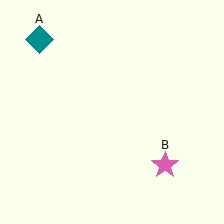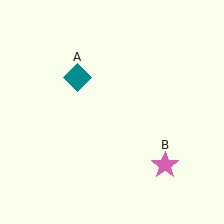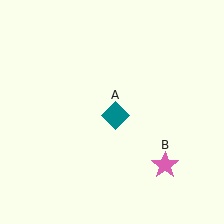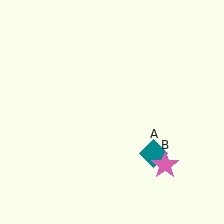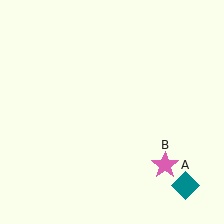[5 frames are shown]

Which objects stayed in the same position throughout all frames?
Pink star (object B) remained stationary.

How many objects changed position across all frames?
1 object changed position: teal diamond (object A).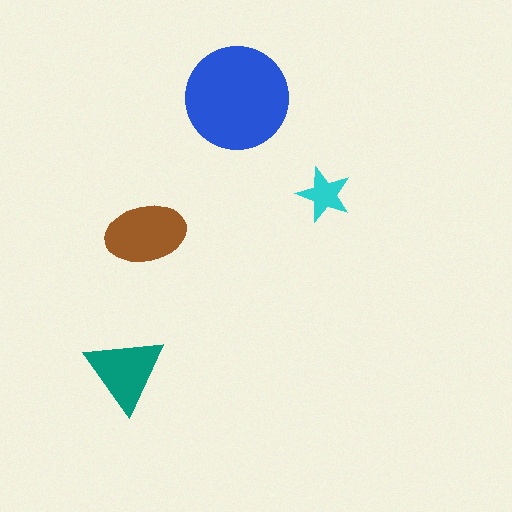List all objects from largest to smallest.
The blue circle, the brown ellipse, the teal triangle, the cyan star.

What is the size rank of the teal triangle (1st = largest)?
3rd.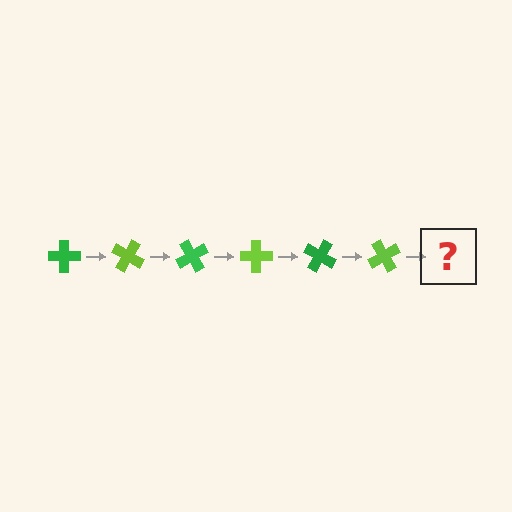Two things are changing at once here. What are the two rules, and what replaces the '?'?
The two rules are that it rotates 30 degrees each step and the color cycles through green and lime. The '?' should be a green cross, rotated 180 degrees from the start.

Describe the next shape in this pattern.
It should be a green cross, rotated 180 degrees from the start.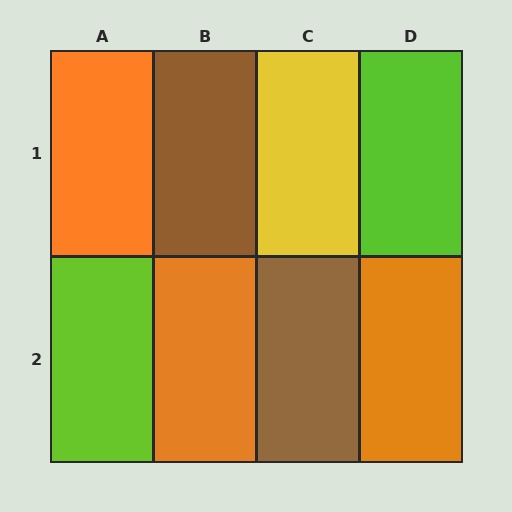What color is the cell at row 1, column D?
Lime.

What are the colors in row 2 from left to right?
Lime, orange, brown, orange.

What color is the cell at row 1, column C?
Yellow.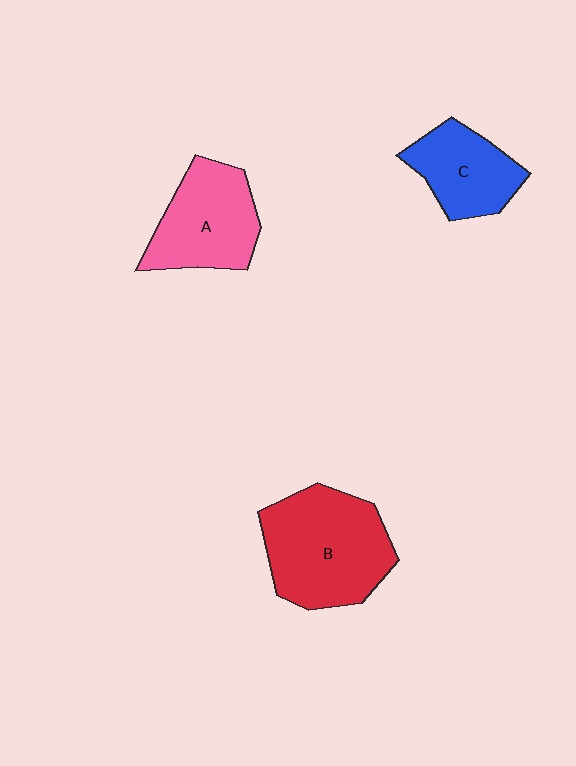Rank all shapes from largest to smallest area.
From largest to smallest: B (red), A (pink), C (blue).